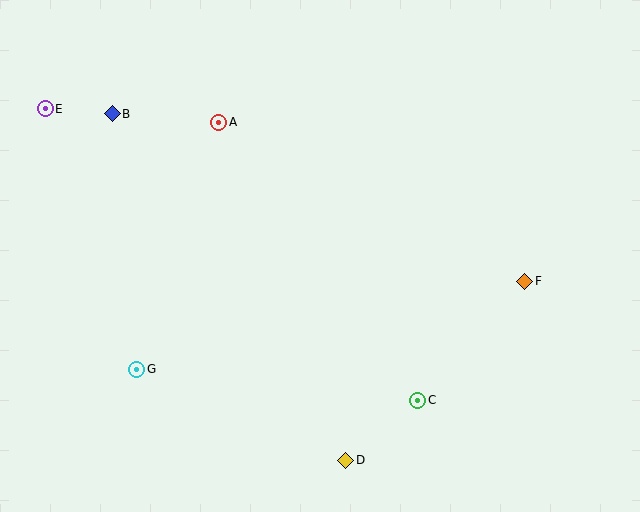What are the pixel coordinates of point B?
Point B is at (112, 114).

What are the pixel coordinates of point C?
Point C is at (418, 400).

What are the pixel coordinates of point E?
Point E is at (45, 109).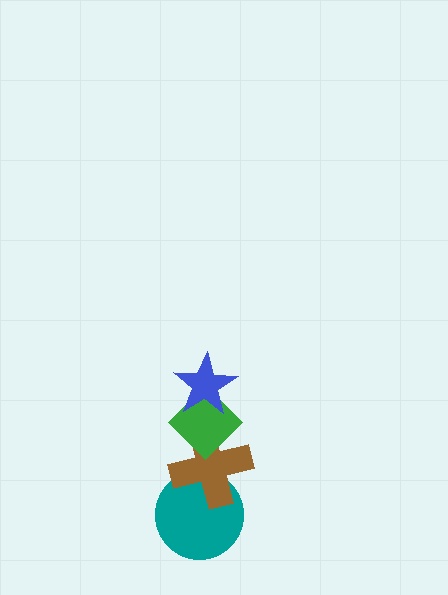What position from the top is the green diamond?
The green diamond is 2nd from the top.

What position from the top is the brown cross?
The brown cross is 3rd from the top.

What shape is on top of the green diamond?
The blue star is on top of the green diamond.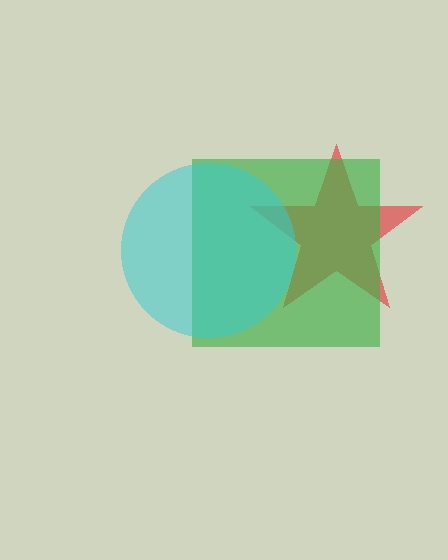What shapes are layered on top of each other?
The layered shapes are: a red star, a green square, a cyan circle.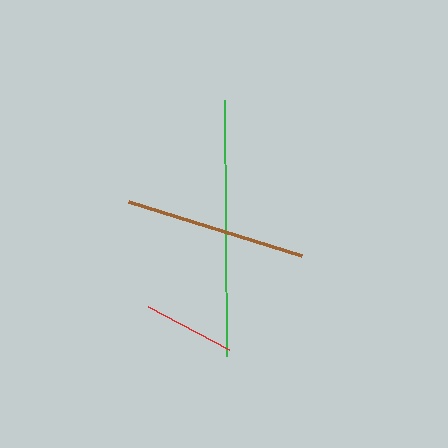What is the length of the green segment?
The green segment is approximately 256 pixels long.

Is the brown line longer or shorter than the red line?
The brown line is longer than the red line.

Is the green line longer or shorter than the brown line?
The green line is longer than the brown line.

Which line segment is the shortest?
The red line is the shortest at approximately 92 pixels.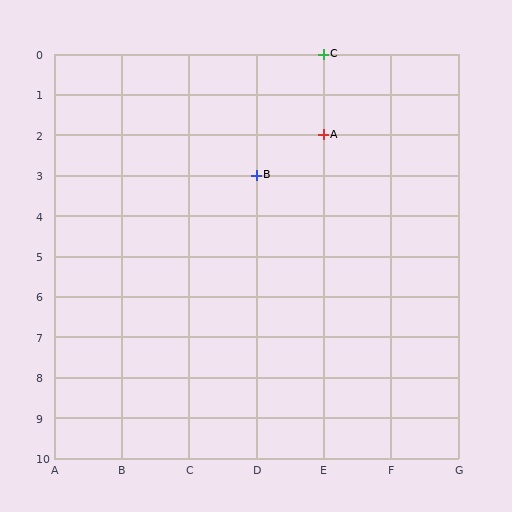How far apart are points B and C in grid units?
Points B and C are 1 column and 3 rows apart (about 3.2 grid units diagonally).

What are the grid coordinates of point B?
Point B is at grid coordinates (D, 3).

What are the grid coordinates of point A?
Point A is at grid coordinates (E, 2).